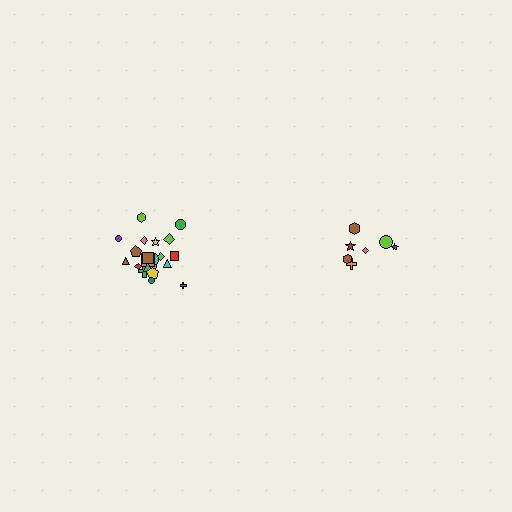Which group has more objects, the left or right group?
The left group.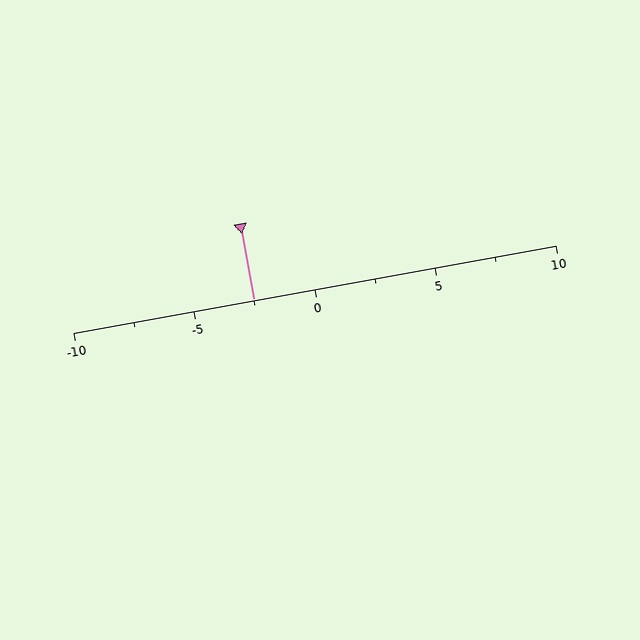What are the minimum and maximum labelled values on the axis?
The axis runs from -10 to 10.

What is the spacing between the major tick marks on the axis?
The major ticks are spaced 5 apart.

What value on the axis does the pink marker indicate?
The marker indicates approximately -2.5.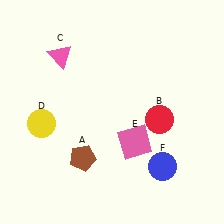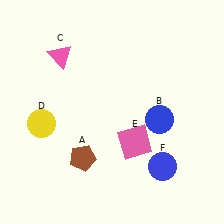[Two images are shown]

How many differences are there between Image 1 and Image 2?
There is 1 difference between the two images.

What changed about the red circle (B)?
In Image 1, B is red. In Image 2, it changed to blue.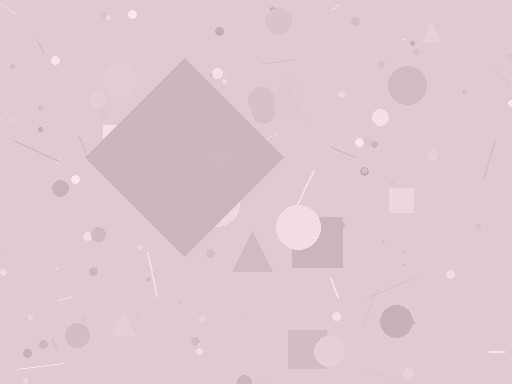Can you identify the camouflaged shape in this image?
The camouflaged shape is a diamond.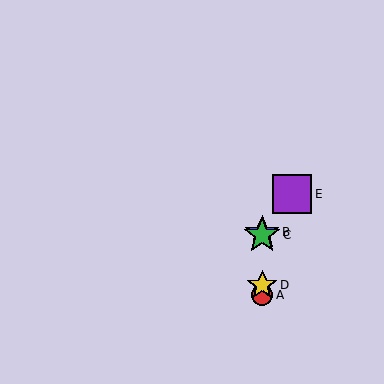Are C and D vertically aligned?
Yes, both are at x≈262.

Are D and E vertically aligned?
No, D is at x≈262 and E is at x≈292.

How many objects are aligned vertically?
4 objects (A, B, C, D) are aligned vertically.